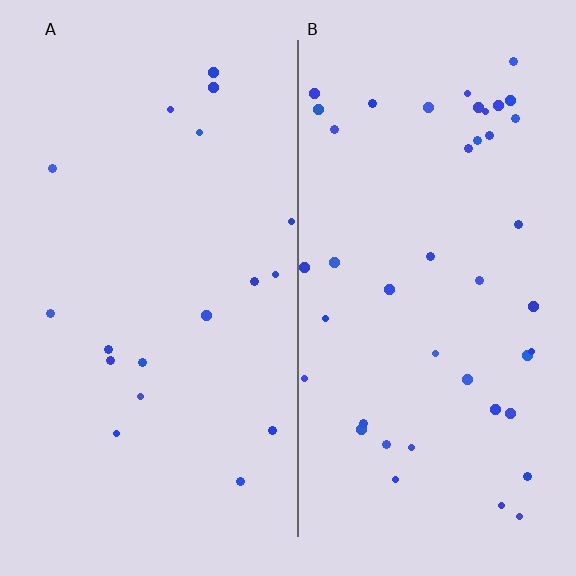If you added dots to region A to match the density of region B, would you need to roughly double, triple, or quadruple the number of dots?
Approximately double.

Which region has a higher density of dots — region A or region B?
B (the right).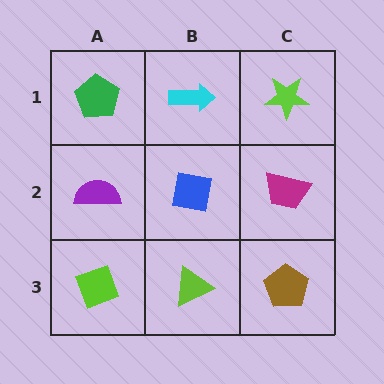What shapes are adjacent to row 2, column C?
A lime star (row 1, column C), a brown pentagon (row 3, column C), a blue square (row 2, column B).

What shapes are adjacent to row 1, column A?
A purple semicircle (row 2, column A), a cyan arrow (row 1, column B).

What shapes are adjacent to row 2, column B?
A cyan arrow (row 1, column B), a lime triangle (row 3, column B), a purple semicircle (row 2, column A), a magenta trapezoid (row 2, column C).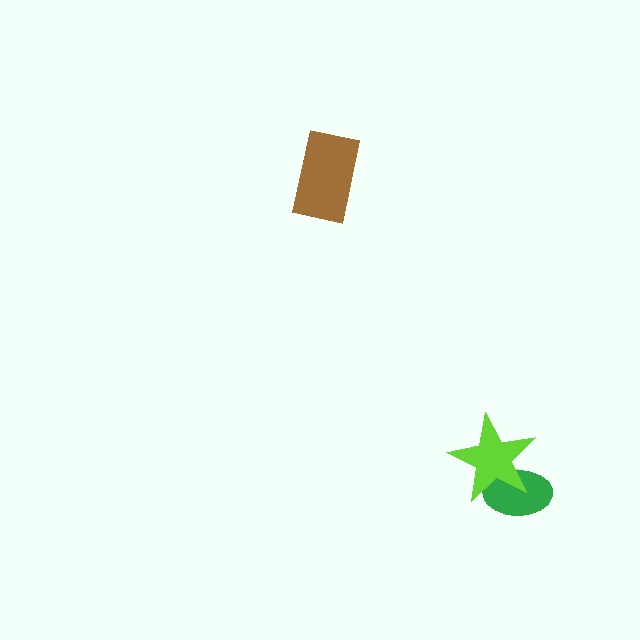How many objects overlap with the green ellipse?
1 object overlaps with the green ellipse.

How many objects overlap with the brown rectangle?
0 objects overlap with the brown rectangle.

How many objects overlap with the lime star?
1 object overlaps with the lime star.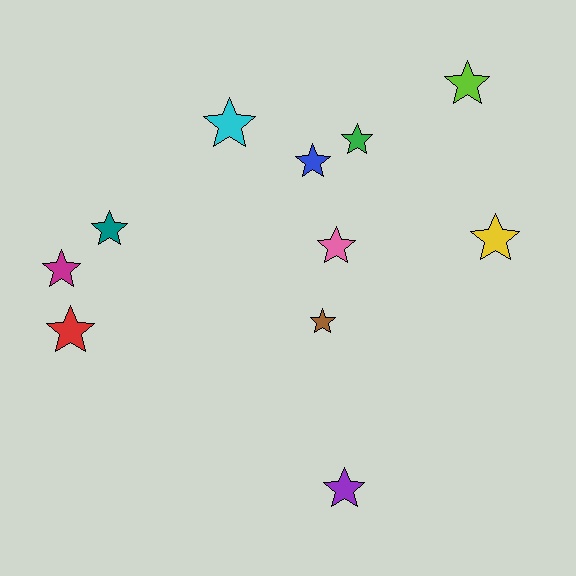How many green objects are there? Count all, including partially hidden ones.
There is 1 green object.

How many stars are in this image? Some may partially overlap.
There are 11 stars.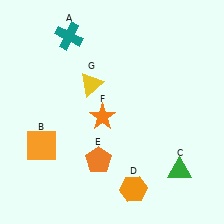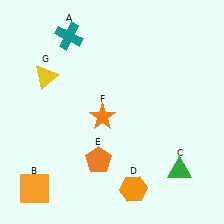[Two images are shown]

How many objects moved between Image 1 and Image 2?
2 objects moved between the two images.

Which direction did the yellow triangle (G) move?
The yellow triangle (G) moved left.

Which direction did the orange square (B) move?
The orange square (B) moved down.